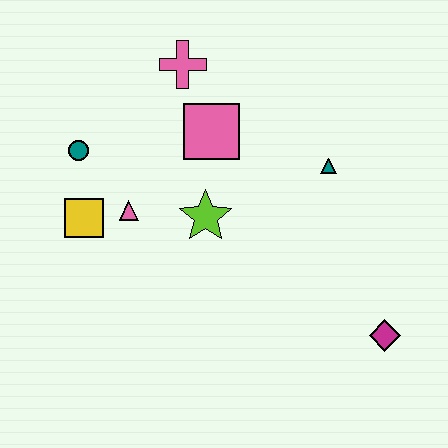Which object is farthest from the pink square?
The magenta diamond is farthest from the pink square.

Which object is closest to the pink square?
The pink cross is closest to the pink square.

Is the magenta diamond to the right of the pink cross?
Yes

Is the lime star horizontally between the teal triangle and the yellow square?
Yes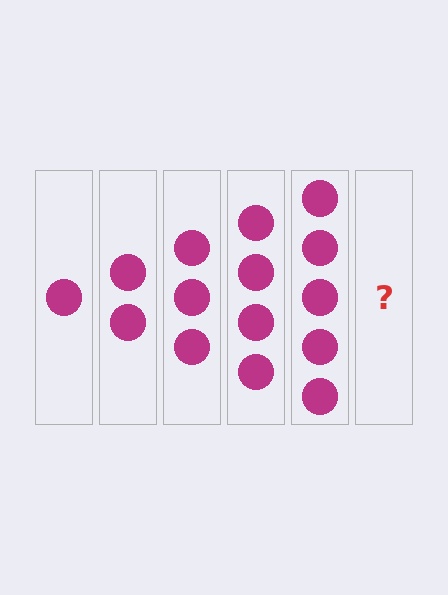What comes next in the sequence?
The next element should be 6 circles.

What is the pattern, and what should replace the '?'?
The pattern is that each step adds one more circle. The '?' should be 6 circles.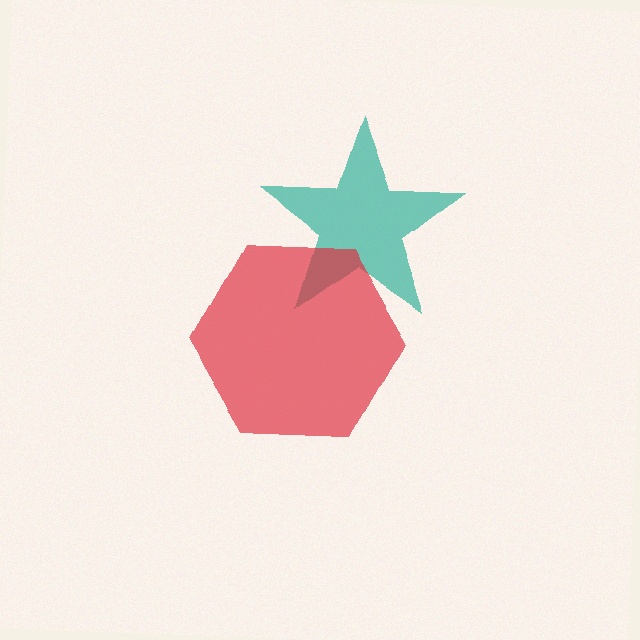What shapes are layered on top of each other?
The layered shapes are: a teal star, a red hexagon.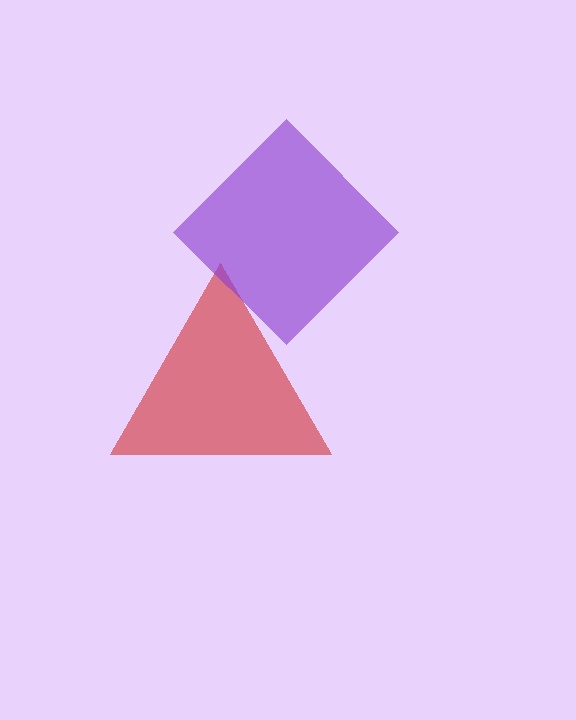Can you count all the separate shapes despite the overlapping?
Yes, there are 2 separate shapes.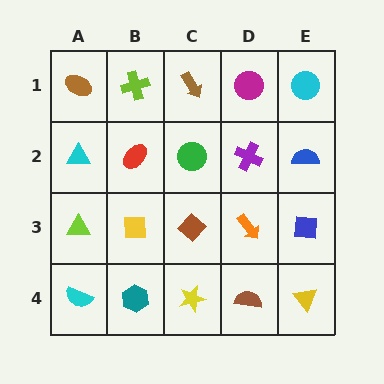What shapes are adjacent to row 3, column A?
A cyan triangle (row 2, column A), a cyan semicircle (row 4, column A), a yellow square (row 3, column B).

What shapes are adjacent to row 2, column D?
A magenta circle (row 1, column D), an orange arrow (row 3, column D), a green circle (row 2, column C), a blue semicircle (row 2, column E).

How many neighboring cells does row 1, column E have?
2.